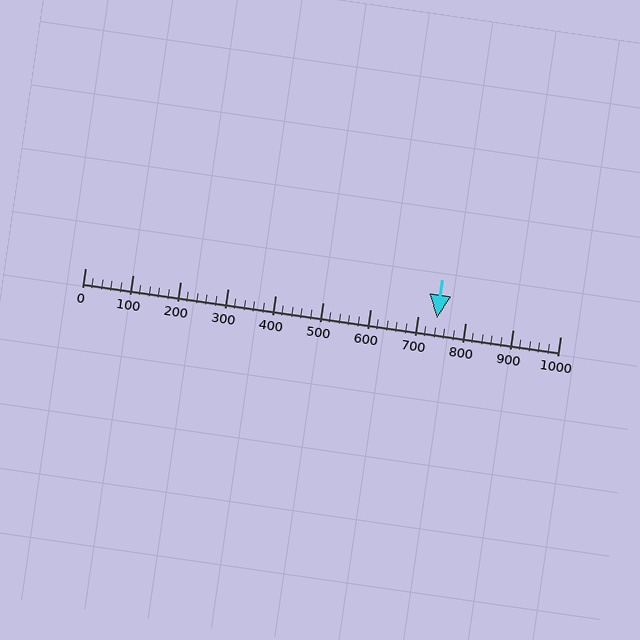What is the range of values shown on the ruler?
The ruler shows values from 0 to 1000.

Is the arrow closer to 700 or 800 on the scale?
The arrow is closer to 700.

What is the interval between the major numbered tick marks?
The major tick marks are spaced 100 units apart.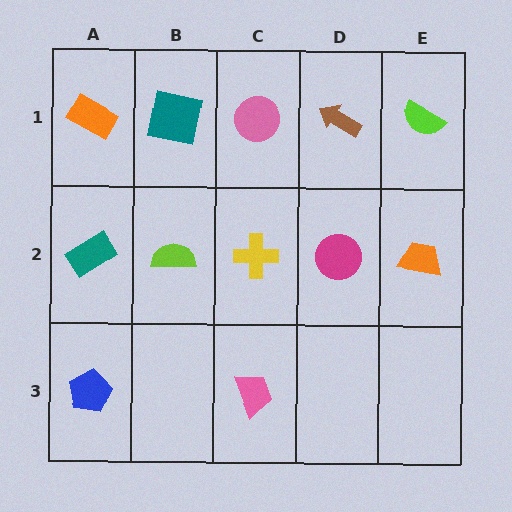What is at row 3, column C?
A pink trapezoid.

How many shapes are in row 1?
5 shapes.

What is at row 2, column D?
A magenta circle.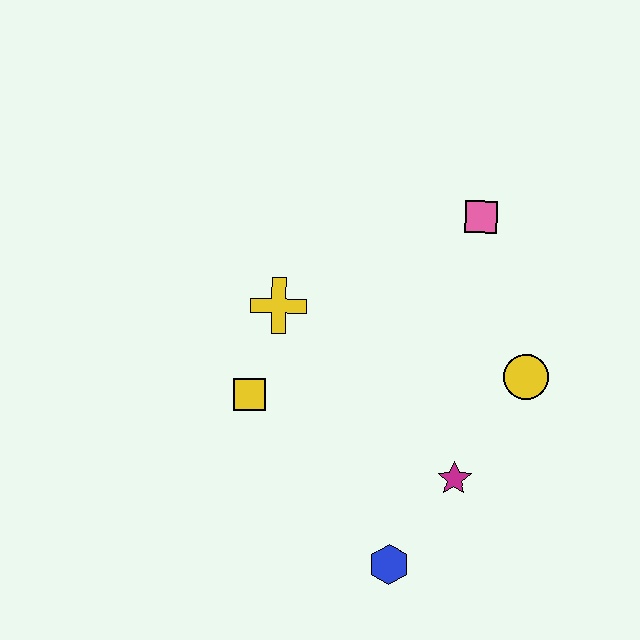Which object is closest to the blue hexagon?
The magenta star is closest to the blue hexagon.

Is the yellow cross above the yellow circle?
Yes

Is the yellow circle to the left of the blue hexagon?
No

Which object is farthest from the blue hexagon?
The pink square is farthest from the blue hexagon.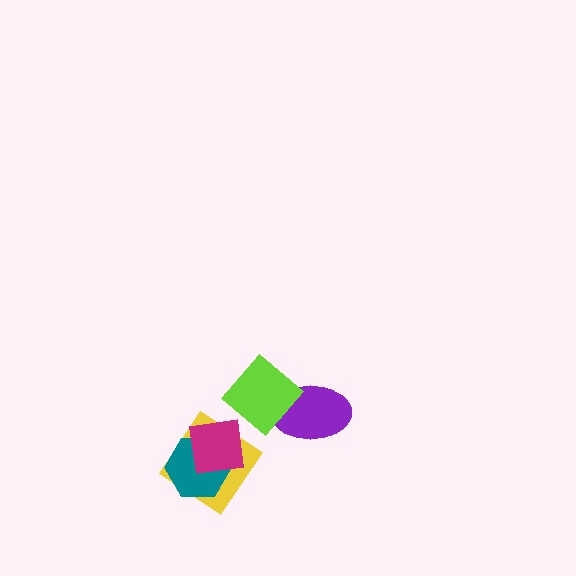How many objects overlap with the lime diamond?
1 object overlaps with the lime diamond.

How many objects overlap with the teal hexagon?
2 objects overlap with the teal hexagon.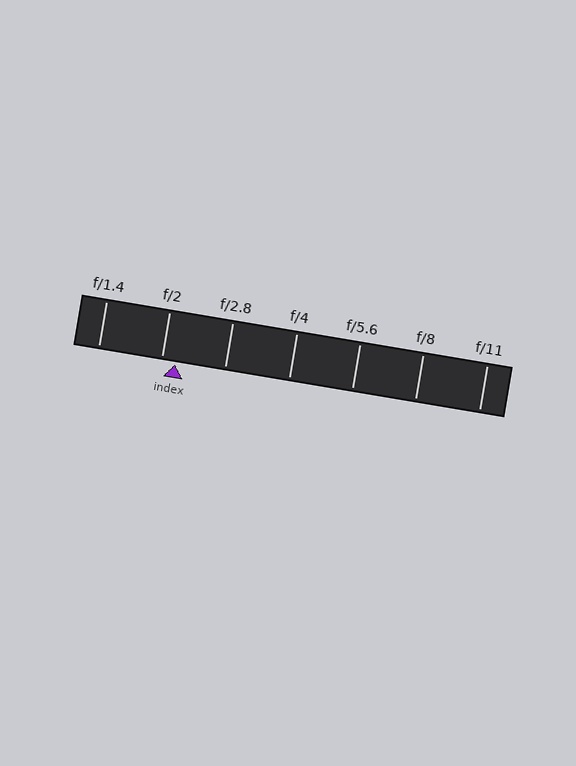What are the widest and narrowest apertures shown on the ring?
The widest aperture shown is f/1.4 and the narrowest is f/11.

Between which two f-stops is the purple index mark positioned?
The index mark is between f/2 and f/2.8.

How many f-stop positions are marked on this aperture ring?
There are 7 f-stop positions marked.